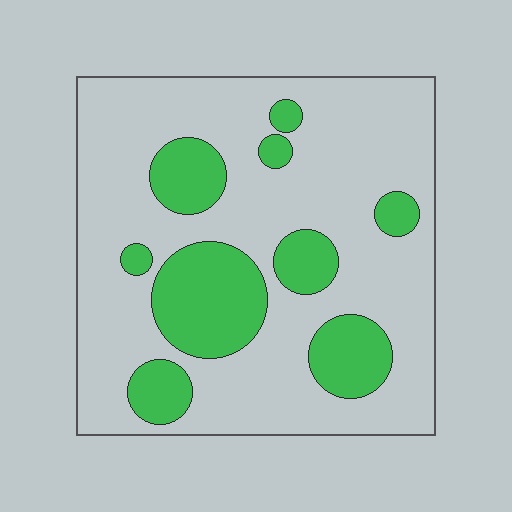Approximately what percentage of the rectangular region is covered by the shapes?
Approximately 25%.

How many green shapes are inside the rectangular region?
9.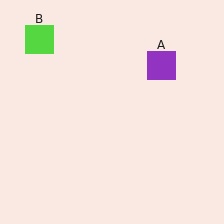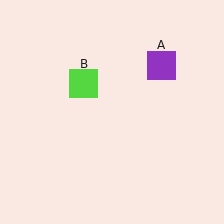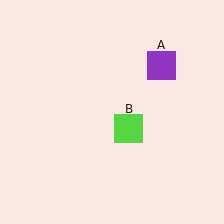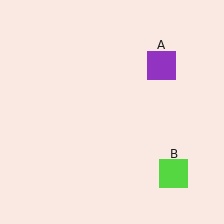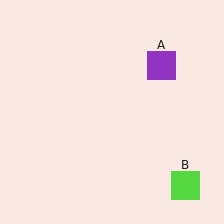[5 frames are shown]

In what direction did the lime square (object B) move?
The lime square (object B) moved down and to the right.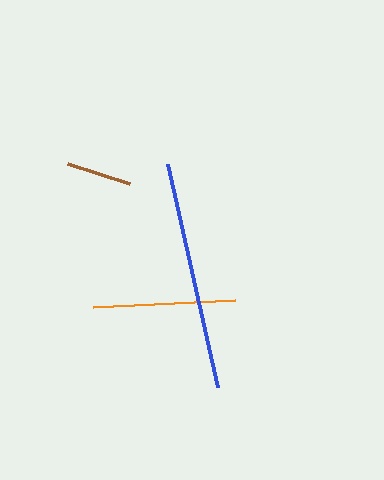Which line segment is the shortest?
The brown line is the shortest at approximately 65 pixels.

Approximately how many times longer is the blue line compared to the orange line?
The blue line is approximately 1.6 times the length of the orange line.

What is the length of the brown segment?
The brown segment is approximately 65 pixels long.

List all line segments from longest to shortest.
From longest to shortest: blue, orange, brown.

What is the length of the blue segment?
The blue segment is approximately 229 pixels long.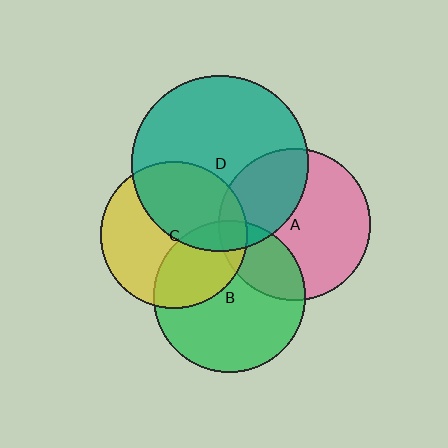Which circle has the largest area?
Circle D (teal).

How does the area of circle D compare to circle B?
Approximately 1.3 times.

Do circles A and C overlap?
Yes.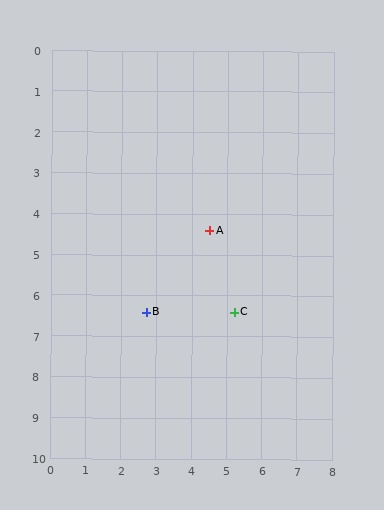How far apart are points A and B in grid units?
Points A and B are about 2.7 grid units apart.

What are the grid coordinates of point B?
Point B is at approximately (2.7, 6.4).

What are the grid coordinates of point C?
Point C is at approximately (5.2, 6.4).